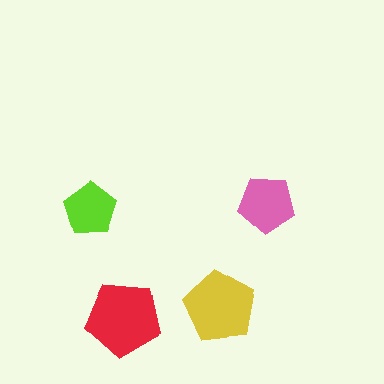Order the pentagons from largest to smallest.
the red one, the yellow one, the pink one, the lime one.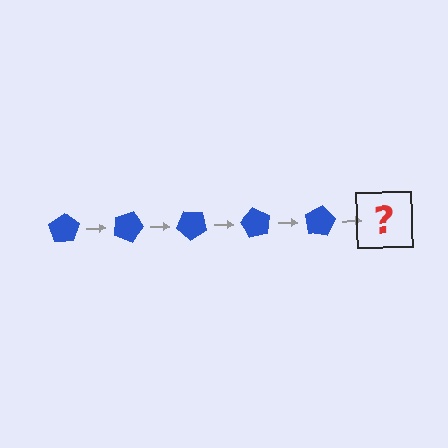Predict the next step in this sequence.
The next step is a blue pentagon rotated 100 degrees.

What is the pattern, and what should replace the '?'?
The pattern is that the pentagon rotates 20 degrees each step. The '?' should be a blue pentagon rotated 100 degrees.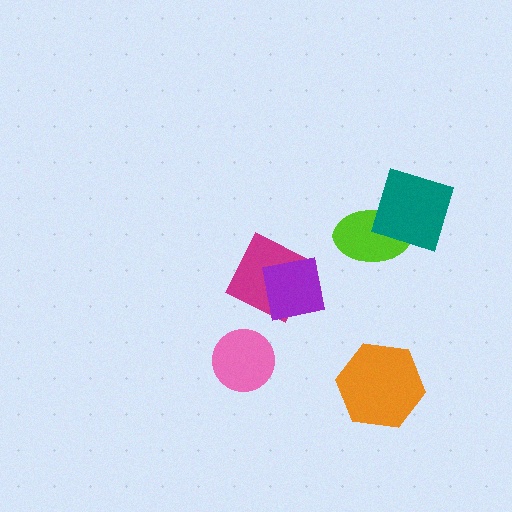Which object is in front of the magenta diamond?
The purple square is in front of the magenta diamond.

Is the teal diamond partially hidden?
No, no other shape covers it.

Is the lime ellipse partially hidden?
Yes, it is partially covered by another shape.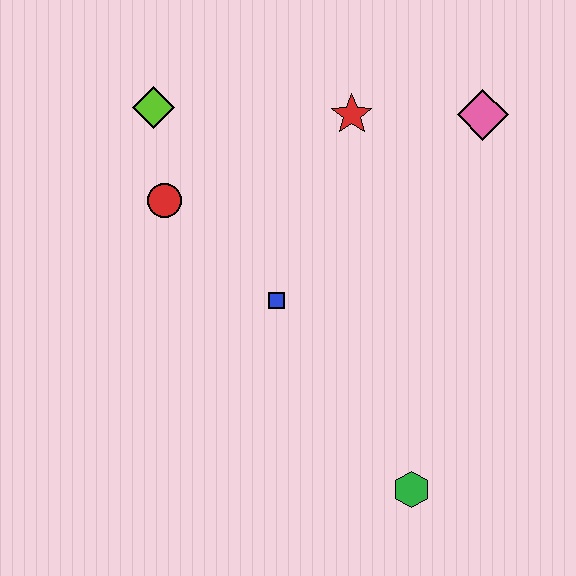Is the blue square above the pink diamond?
No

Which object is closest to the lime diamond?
The red circle is closest to the lime diamond.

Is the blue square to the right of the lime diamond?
Yes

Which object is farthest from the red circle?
The green hexagon is farthest from the red circle.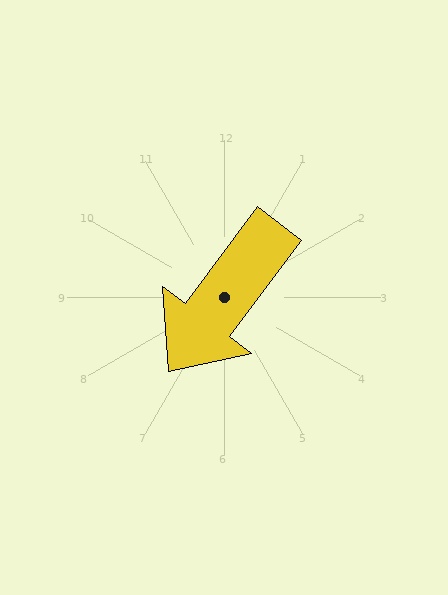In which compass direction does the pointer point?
Southwest.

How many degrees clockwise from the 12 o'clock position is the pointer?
Approximately 217 degrees.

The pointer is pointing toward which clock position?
Roughly 7 o'clock.